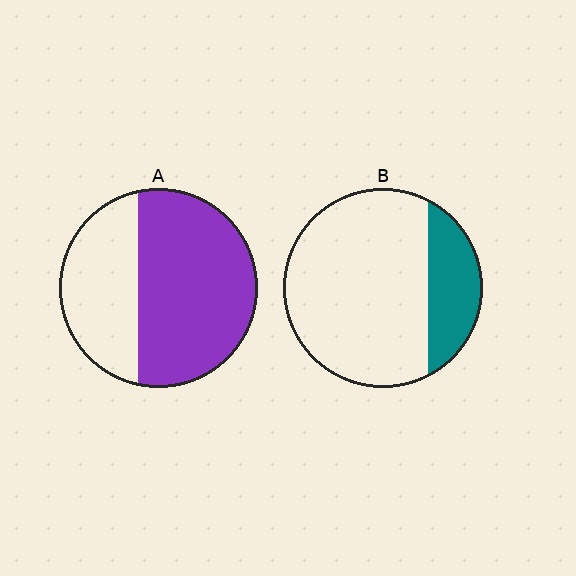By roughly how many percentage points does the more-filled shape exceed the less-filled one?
By roughly 40 percentage points (A over B).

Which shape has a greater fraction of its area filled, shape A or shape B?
Shape A.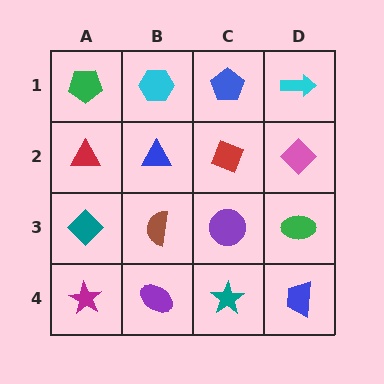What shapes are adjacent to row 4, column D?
A green ellipse (row 3, column D), a teal star (row 4, column C).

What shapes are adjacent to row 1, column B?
A blue triangle (row 2, column B), a green pentagon (row 1, column A), a blue pentagon (row 1, column C).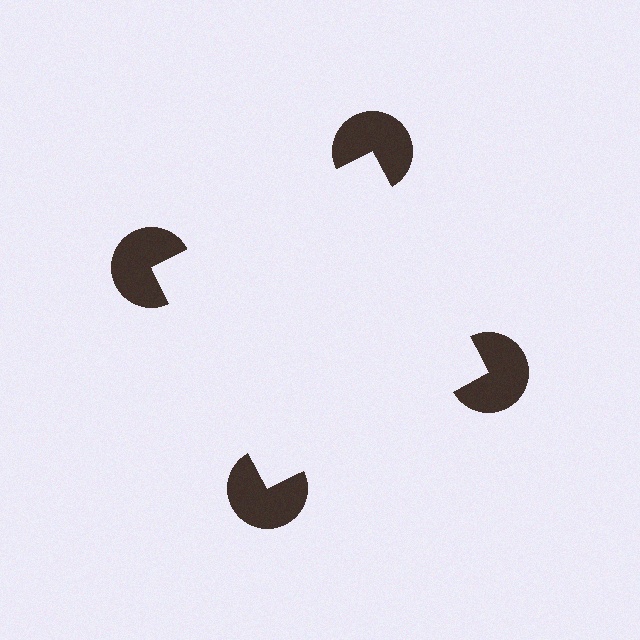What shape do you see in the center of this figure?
An illusory square — its edges are inferred from the aligned wedge cuts in the pac-man discs, not physically drawn.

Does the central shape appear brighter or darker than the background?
It typically appears slightly brighter than the background, even though no actual brightness change is drawn.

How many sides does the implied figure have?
4 sides.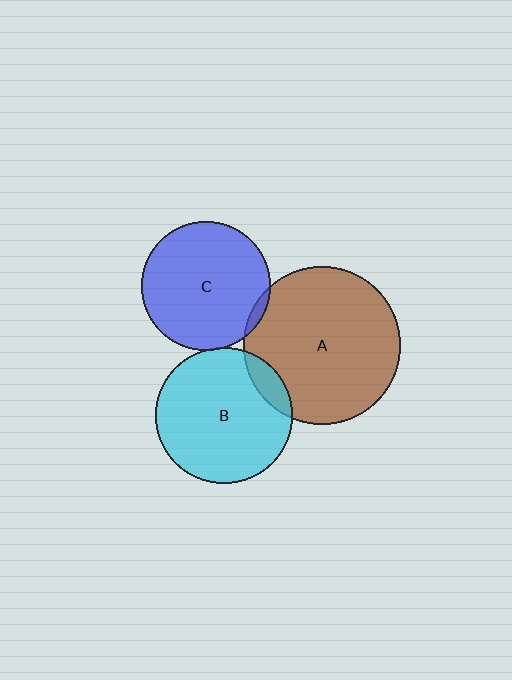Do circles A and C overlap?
Yes.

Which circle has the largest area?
Circle A (brown).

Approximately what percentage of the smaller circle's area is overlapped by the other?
Approximately 5%.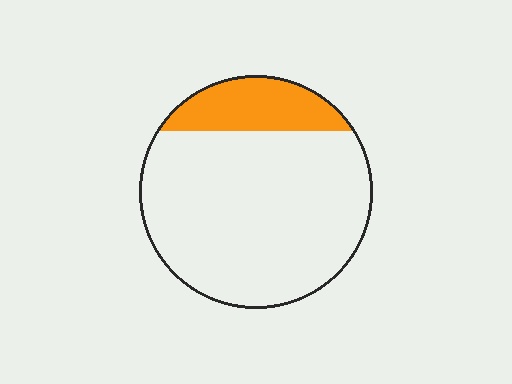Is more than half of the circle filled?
No.